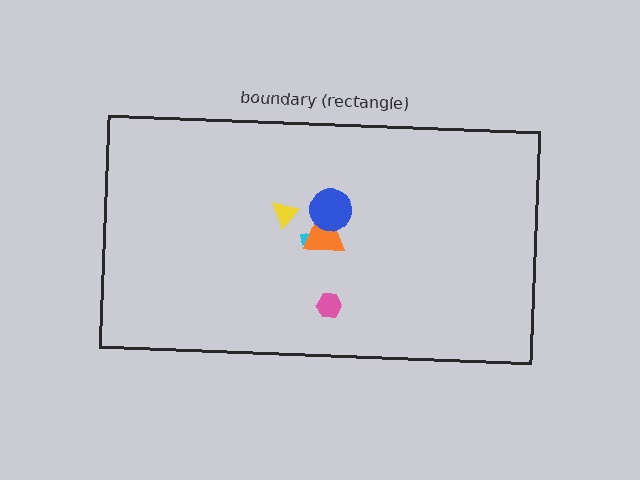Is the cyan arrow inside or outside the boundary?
Inside.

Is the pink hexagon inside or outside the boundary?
Inside.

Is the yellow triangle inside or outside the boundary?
Inside.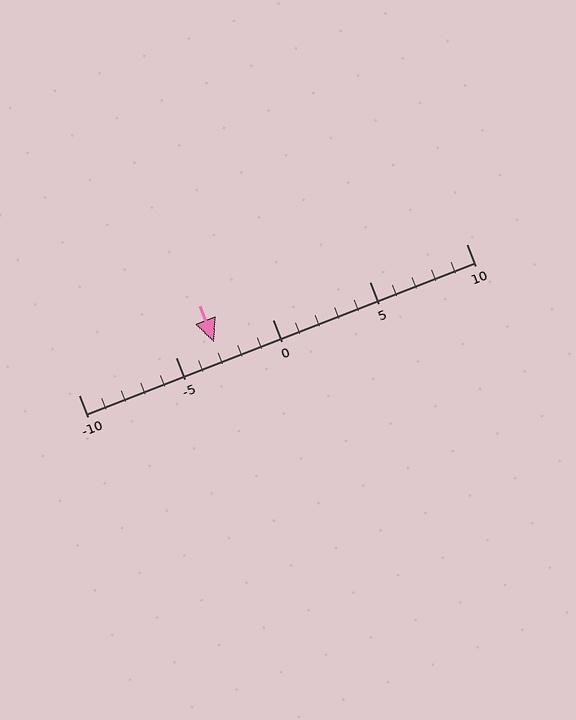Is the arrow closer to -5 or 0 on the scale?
The arrow is closer to -5.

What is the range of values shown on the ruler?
The ruler shows values from -10 to 10.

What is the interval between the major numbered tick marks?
The major tick marks are spaced 5 units apart.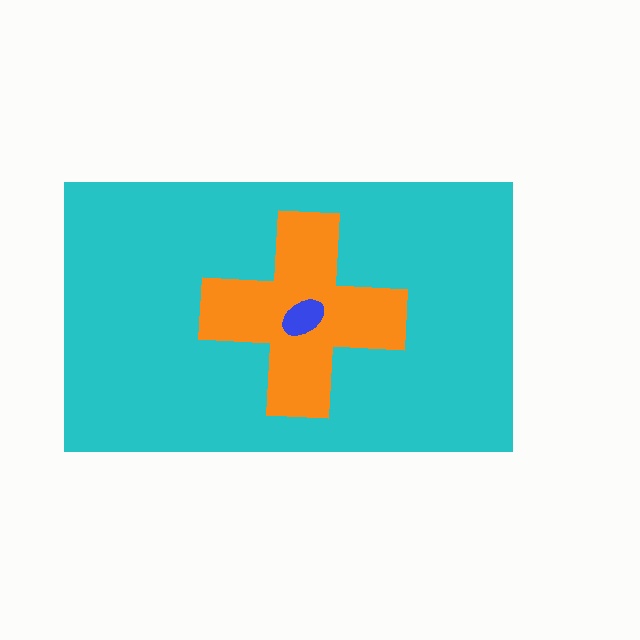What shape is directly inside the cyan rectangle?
The orange cross.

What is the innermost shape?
The blue ellipse.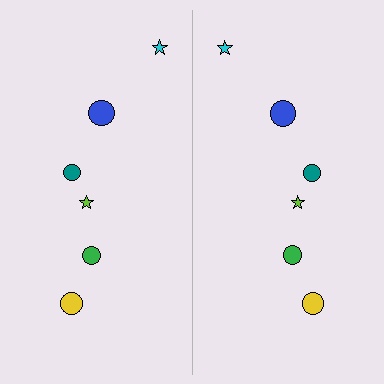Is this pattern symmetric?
Yes, this pattern has bilateral (reflection) symmetry.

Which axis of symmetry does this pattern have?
The pattern has a vertical axis of symmetry running through the center of the image.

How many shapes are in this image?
There are 12 shapes in this image.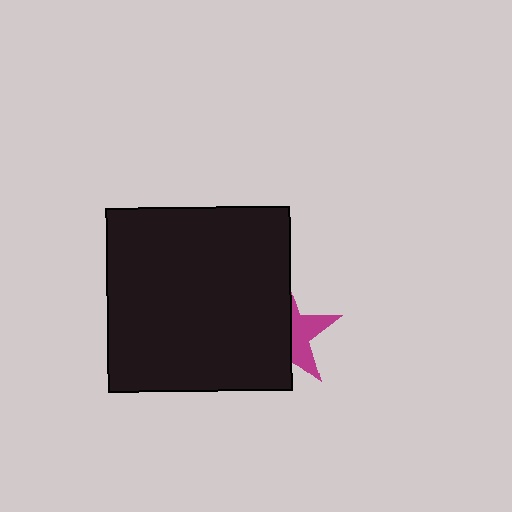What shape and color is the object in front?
The object in front is a black square.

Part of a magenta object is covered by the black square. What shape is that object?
It is a star.